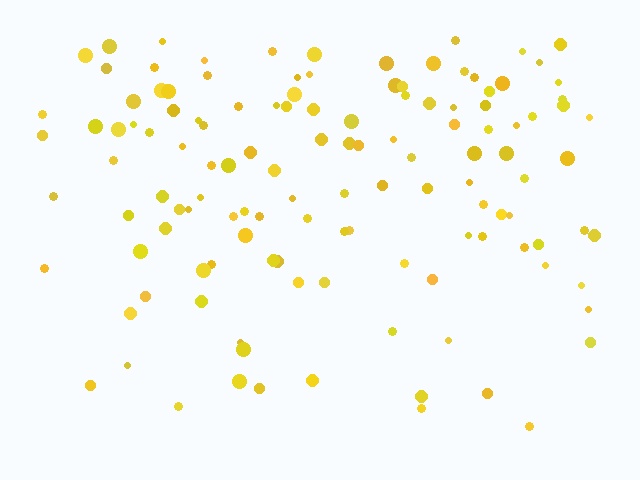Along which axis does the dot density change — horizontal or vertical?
Vertical.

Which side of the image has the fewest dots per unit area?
The bottom.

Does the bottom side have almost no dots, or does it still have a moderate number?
Still a moderate number, just noticeably fewer than the top.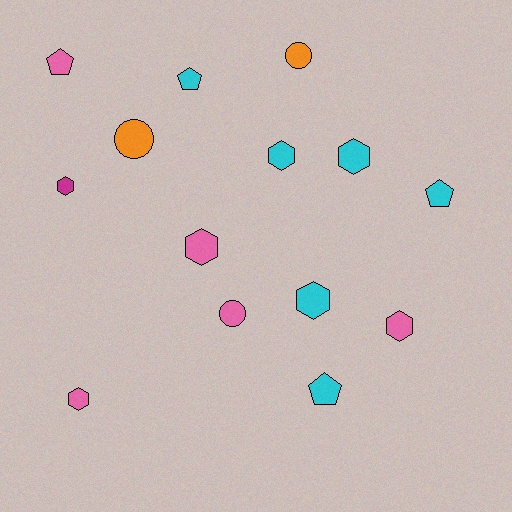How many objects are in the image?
There are 14 objects.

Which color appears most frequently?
Cyan, with 6 objects.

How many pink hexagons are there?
There are 3 pink hexagons.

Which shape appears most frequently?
Hexagon, with 7 objects.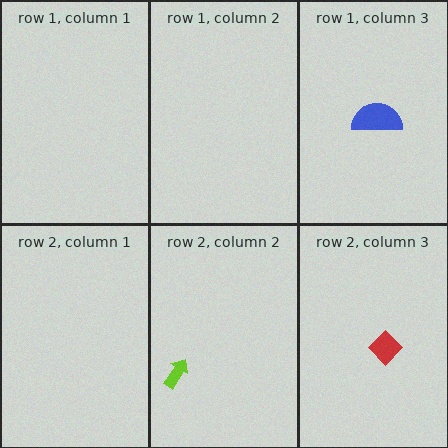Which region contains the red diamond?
The row 2, column 3 region.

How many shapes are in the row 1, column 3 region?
1.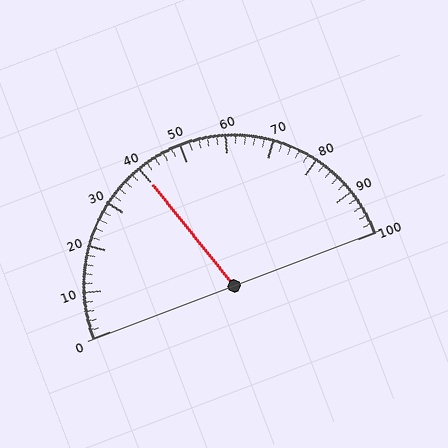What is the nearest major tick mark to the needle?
The nearest major tick mark is 40.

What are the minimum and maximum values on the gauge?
The gauge ranges from 0 to 100.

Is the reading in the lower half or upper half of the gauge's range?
The reading is in the lower half of the range (0 to 100).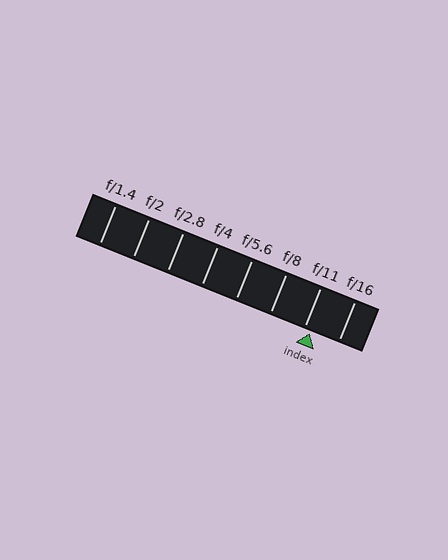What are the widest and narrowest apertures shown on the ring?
The widest aperture shown is f/1.4 and the narrowest is f/16.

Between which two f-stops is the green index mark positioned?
The index mark is between f/11 and f/16.